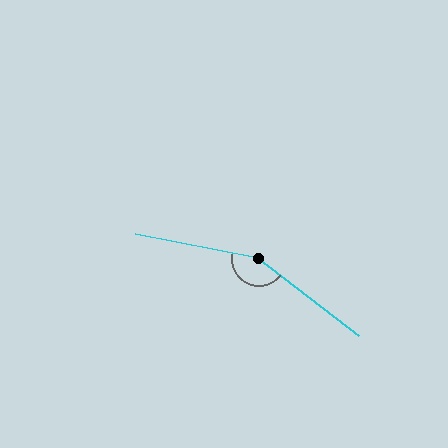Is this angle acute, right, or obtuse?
It is obtuse.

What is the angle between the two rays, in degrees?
Approximately 154 degrees.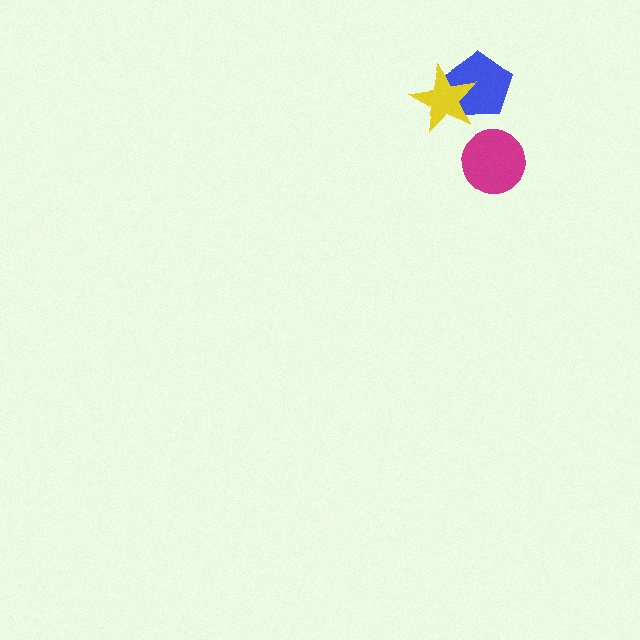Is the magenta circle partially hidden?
No, no other shape covers it.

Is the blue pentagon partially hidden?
Yes, it is partially covered by another shape.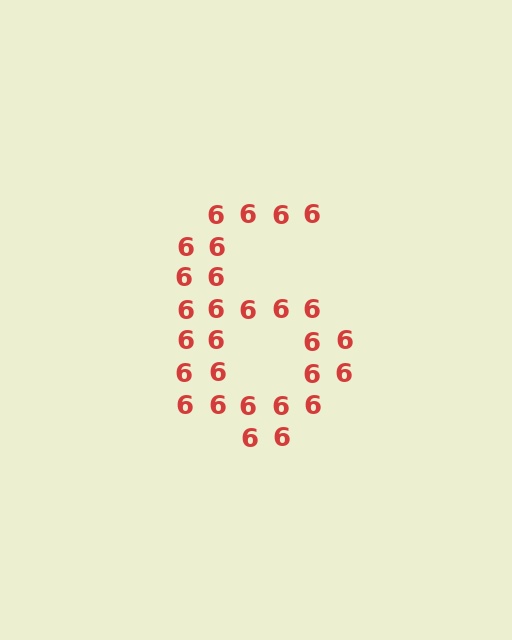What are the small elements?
The small elements are digit 6's.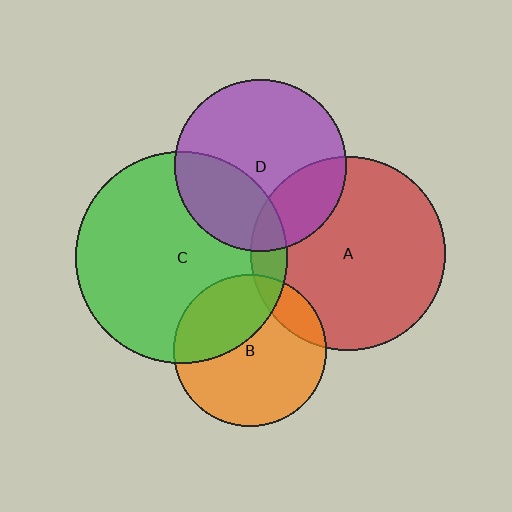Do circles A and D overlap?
Yes.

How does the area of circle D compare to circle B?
Approximately 1.3 times.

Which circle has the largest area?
Circle C (green).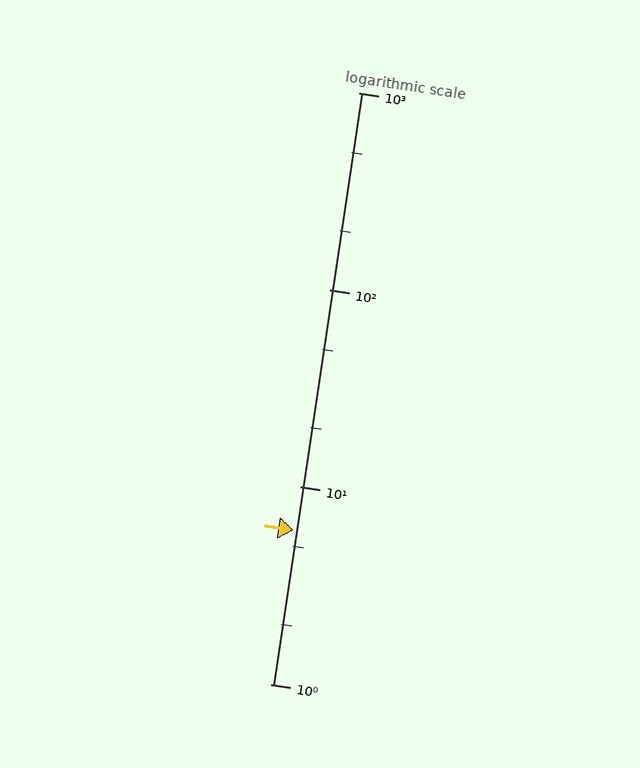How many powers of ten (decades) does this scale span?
The scale spans 3 decades, from 1 to 1000.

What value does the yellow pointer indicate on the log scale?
The pointer indicates approximately 6.